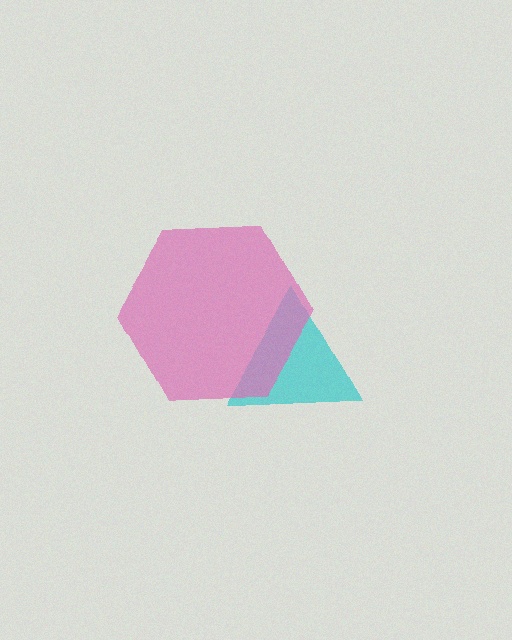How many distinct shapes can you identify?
There are 2 distinct shapes: a cyan triangle, a pink hexagon.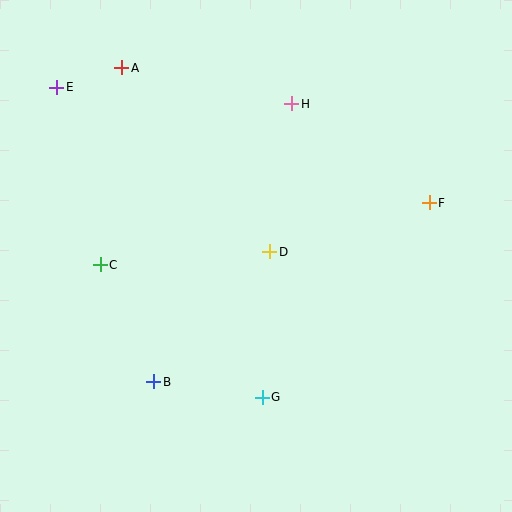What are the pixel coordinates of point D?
Point D is at (270, 252).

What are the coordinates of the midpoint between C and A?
The midpoint between C and A is at (111, 166).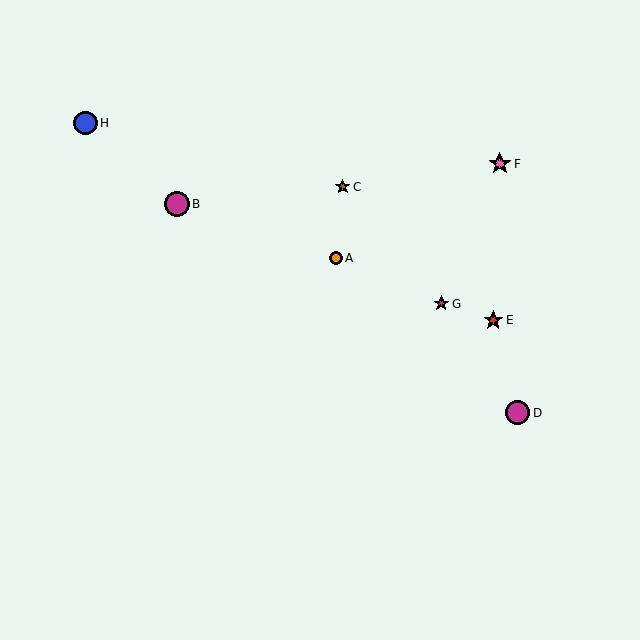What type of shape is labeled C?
Shape C is a brown star.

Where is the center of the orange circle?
The center of the orange circle is at (336, 258).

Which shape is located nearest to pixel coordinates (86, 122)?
The blue circle (labeled H) at (85, 123) is nearest to that location.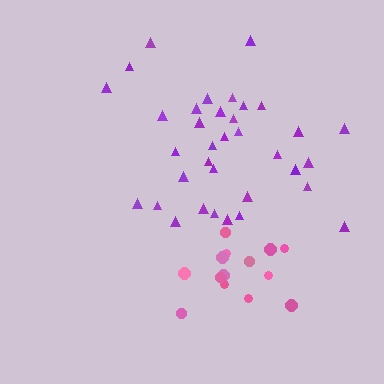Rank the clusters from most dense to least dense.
pink, purple.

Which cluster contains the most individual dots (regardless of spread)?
Purple (35).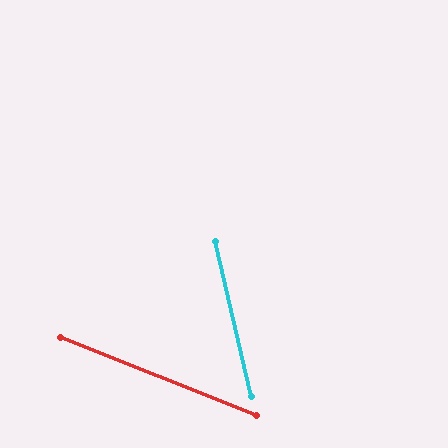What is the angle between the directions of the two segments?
Approximately 55 degrees.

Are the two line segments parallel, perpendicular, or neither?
Neither parallel nor perpendicular — they differ by about 55°.